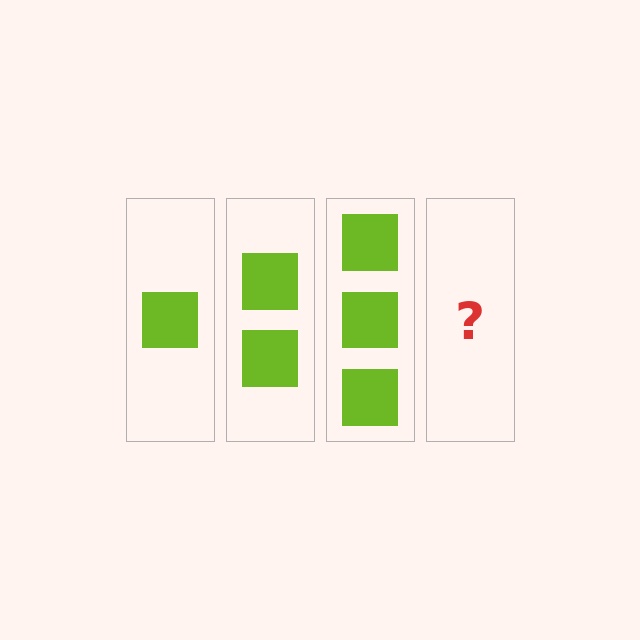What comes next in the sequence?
The next element should be 4 squares.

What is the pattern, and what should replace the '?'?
The pattern is that each step adds one more square. The '?' should be 4 squares.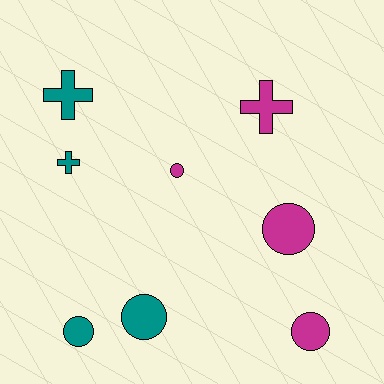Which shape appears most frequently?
Circle, with 5 objects.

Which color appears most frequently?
Magenta, with 4 objects.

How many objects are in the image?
There are 8 objects.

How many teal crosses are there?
There are 2 teal crosses.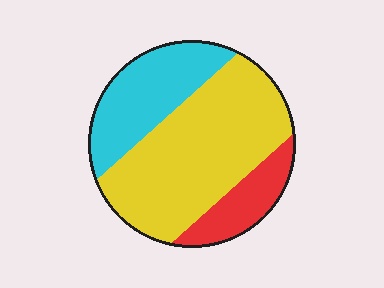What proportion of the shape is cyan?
Cyan takes up between a sixth and a third of the shape.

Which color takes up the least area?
Red, at roughly 15%.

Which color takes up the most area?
Yellow, at roughly 55%.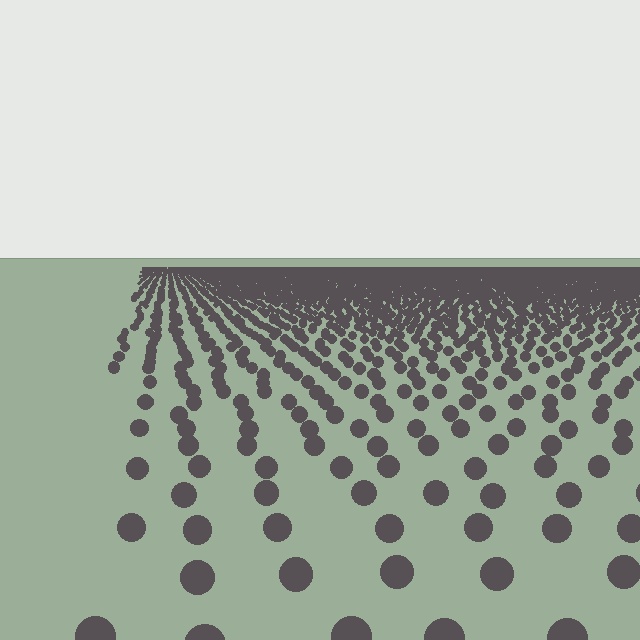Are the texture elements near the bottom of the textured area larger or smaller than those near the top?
Larger. Near the bottom, elements are closer to the viewer and appear at a bigger on-screen size.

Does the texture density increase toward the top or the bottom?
Density increases toward the top.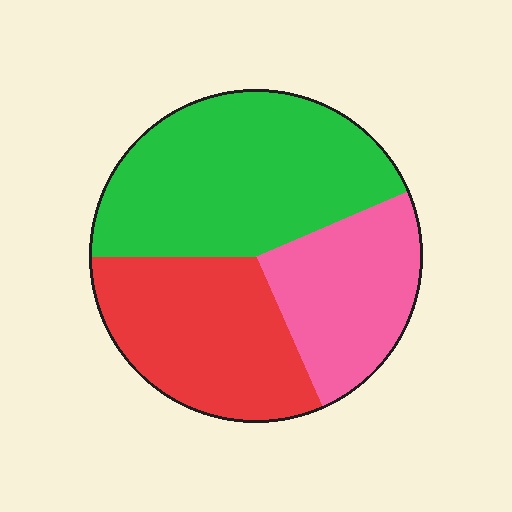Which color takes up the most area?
Green, at roughly 45%.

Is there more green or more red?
Green.